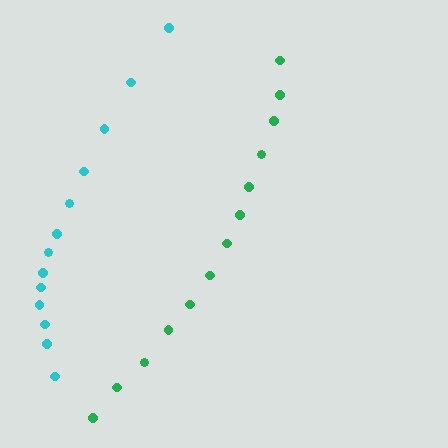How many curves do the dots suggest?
There are 2 distinct paths.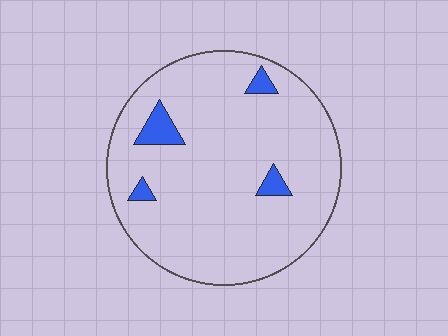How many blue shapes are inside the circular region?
4.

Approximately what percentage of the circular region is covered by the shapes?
Approximately 5%.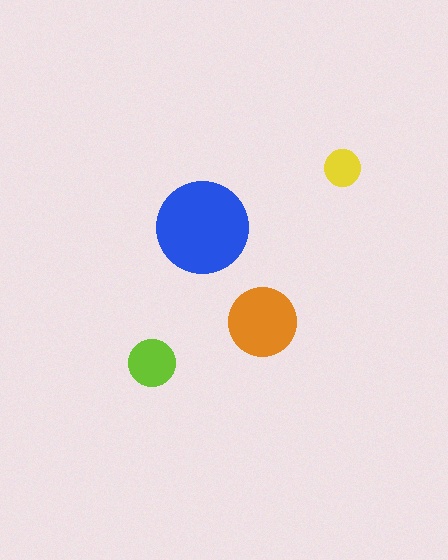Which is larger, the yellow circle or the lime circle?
The lime one.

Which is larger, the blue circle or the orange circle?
The blue one.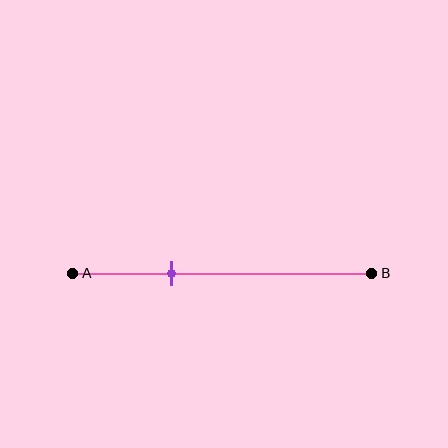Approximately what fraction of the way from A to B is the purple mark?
The purple mark is approximately 35% of the way from A to B.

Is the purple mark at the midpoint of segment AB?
No, the mark is at about 35% from A, not at the 50% midpoint.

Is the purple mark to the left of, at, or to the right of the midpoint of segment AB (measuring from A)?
The purple mark is to the left of the midpoint of segment AB.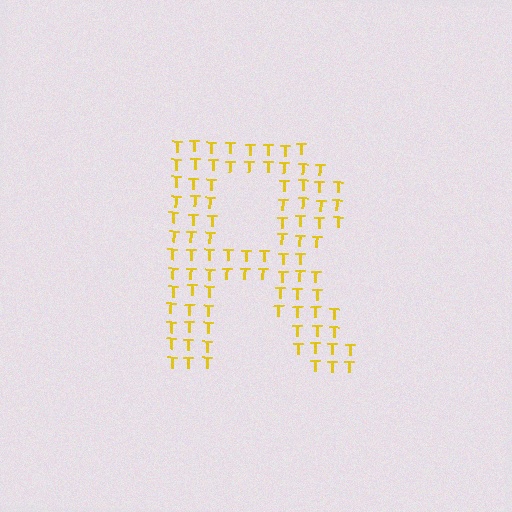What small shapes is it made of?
It is made of small letter T's.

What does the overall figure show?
The overall figure shows the letter R.